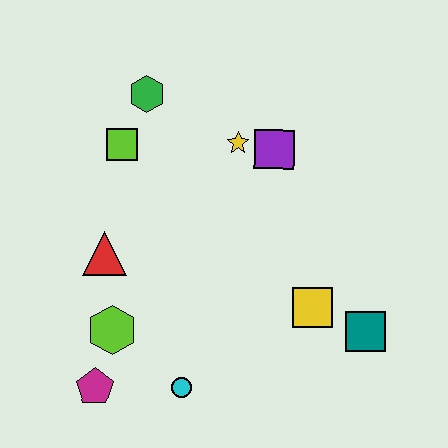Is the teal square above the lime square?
No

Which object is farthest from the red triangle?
The teal square is farthest from the red triangle.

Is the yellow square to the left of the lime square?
No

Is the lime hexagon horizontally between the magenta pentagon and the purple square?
Yes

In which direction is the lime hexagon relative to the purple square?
The lime hexagon is below the purple square.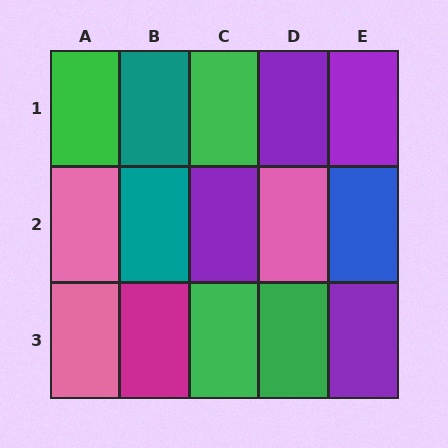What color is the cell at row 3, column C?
Green.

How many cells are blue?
1 cell is blue.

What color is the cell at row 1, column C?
Green.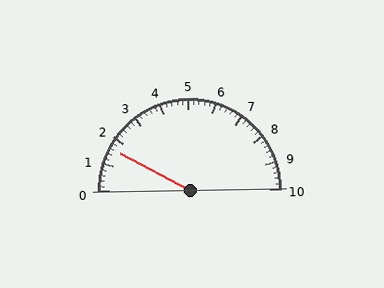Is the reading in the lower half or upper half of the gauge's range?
The reading is in the lower half of the range (0 to 10).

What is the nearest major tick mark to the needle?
The nearest major tick mark is 2.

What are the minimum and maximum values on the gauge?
The gauge ranges from 0 to 10.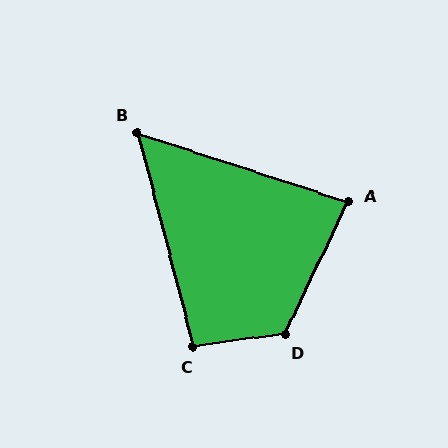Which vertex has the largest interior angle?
D, at approximately 123 degrees.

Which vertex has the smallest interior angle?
B, at approximately 57 degrees.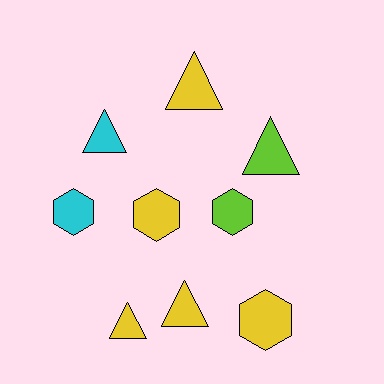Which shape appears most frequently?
Triangle, with 5 objects.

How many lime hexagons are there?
There is 1 lime hexagon.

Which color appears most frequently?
Yellow, with 5 objects.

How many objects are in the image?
There are 9 objects.